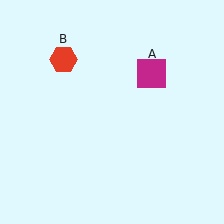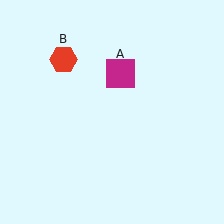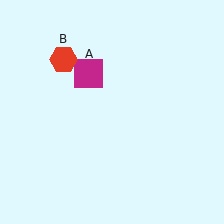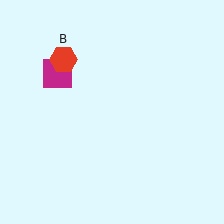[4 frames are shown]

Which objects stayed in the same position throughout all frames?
Red hexagon (object B) remained stationary.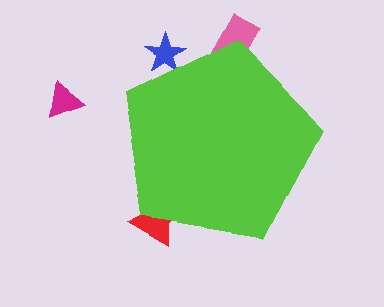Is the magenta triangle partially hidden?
No, the magenta triangle is fully visible.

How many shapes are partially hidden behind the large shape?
3 shapes are partially hidden.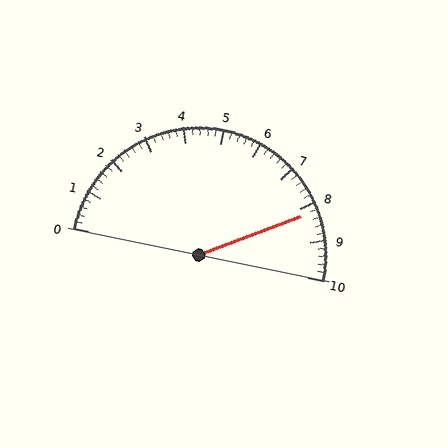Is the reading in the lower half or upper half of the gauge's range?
The reading is in the upper half of the range (0 to 10).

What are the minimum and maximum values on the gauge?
The gauge ranges from 0 to 10.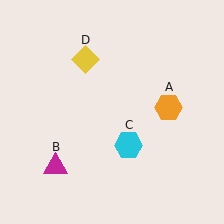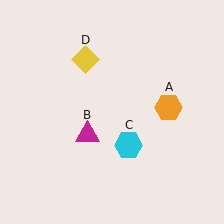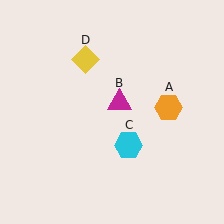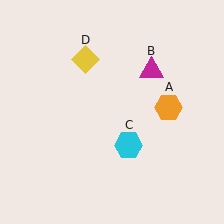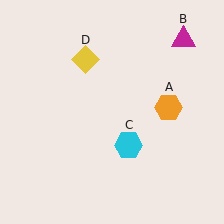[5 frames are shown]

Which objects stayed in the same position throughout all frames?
Orange hexagon (object A) and cyan hexagon (object C) and yellow diamond (object D) remained stationary.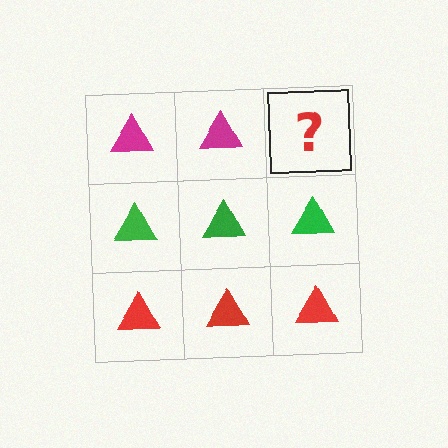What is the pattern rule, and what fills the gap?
The rule is that each row has a consistent color. The gap should be filled with a magenta triangle.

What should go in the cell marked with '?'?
The missing cell should contain a magenta triangle.